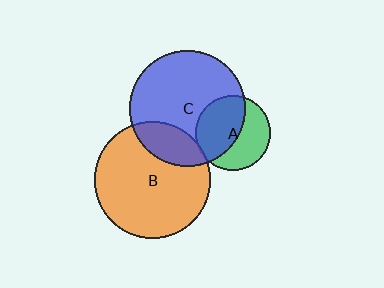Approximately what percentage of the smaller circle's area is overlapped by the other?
Approximately 5%.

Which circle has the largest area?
Circle C (blue).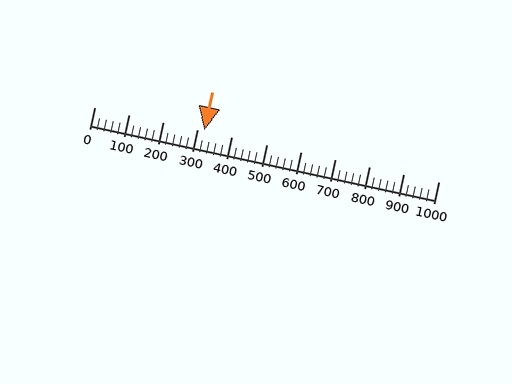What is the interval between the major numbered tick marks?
The major tick marks are spaced 100 units apart.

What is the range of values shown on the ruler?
The ruler shows values from 0 to 1000.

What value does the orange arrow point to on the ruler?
The orange arrow points to approximately 320.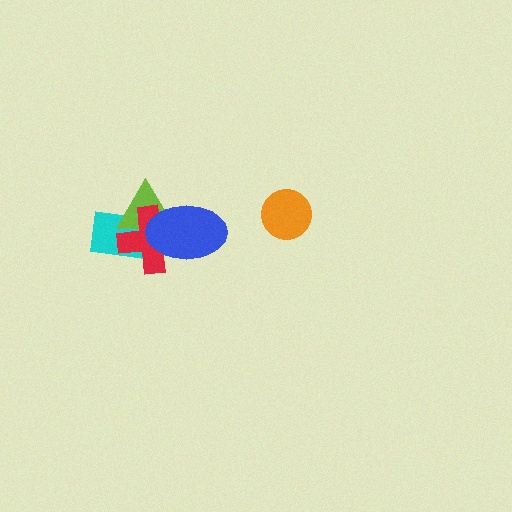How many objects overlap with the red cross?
3 objects overlap with the red cross.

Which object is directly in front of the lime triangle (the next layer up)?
The red cross is directly in front of the lime triangle.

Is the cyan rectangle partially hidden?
Yes, it is partially covered by another shape.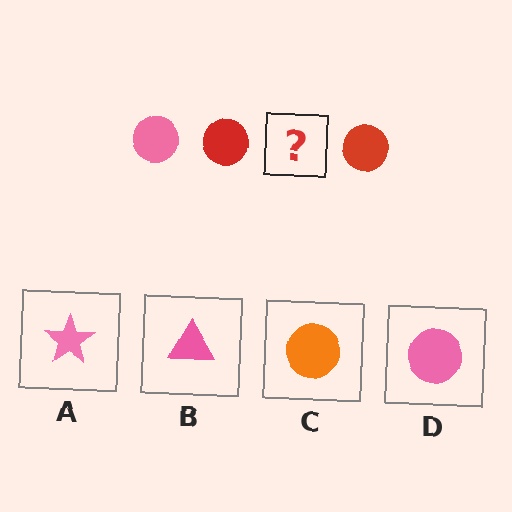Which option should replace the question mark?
Option D.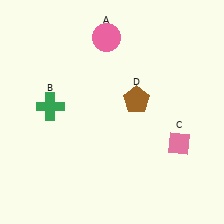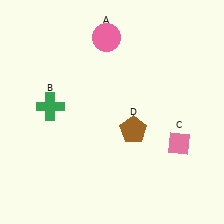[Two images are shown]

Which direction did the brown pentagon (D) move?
The brown pentagon (D) moved down.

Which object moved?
The brown pentagon (D) moved down.